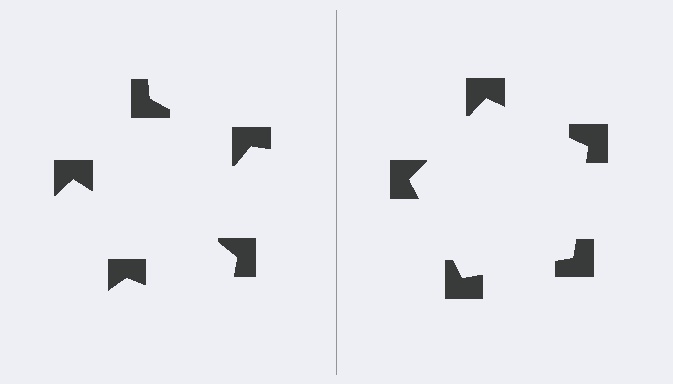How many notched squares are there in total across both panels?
10 — 5 on each side.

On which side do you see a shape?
An illusory pentagon appears on the right side. On the left side the wedge cuts are rotated, so no coherent shape forms.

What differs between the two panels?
The notched squares are positioned identically on both sides; only the wedge orientations differ. On the right they align to a pentagon; on the left they are misaligned.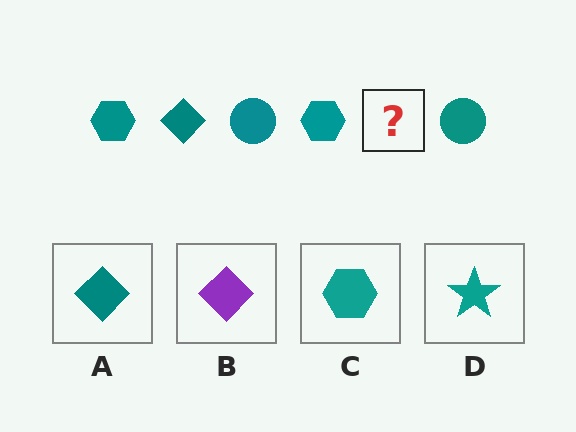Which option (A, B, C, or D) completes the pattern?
A.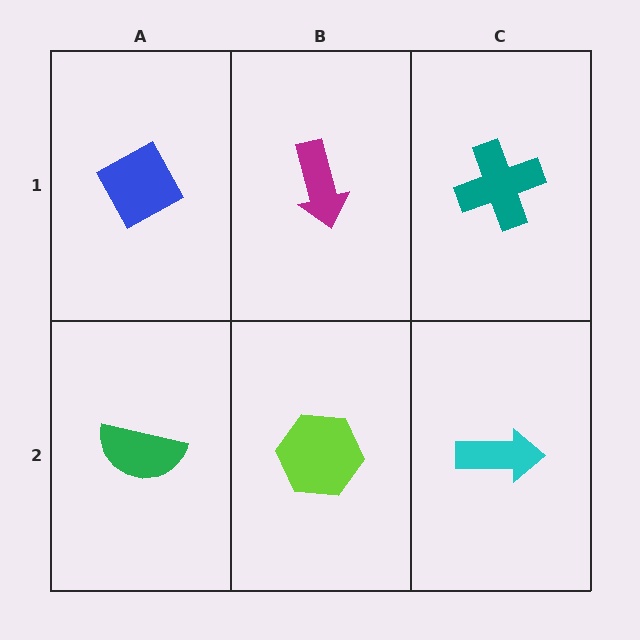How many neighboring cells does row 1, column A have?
2.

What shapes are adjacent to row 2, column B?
A magenta arrow (row 1, column B), a green semicircle (row 2, column A), a cyan arrow (row 2, column C).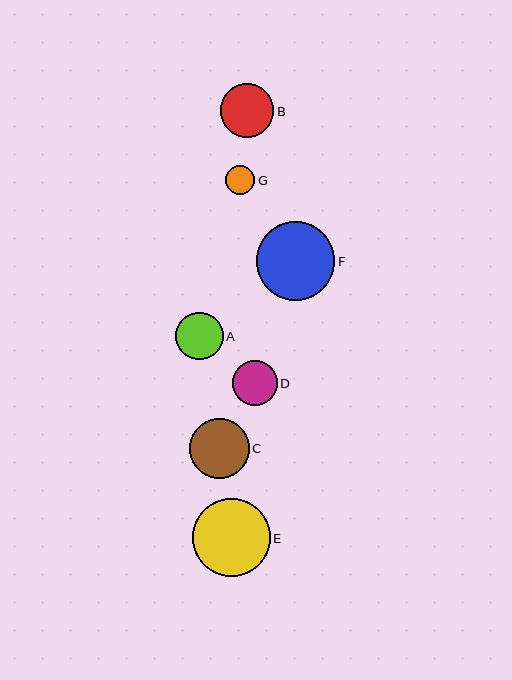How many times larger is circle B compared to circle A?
Circle B is approximately 1.1 times the size of circle A.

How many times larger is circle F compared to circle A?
Circle F is approximately 1.7 times the size of circle A.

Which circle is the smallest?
Circle G is the smallest with a size of approximately 29 pixels.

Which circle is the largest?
Circle F is the largest with a size of approximately 79 pixels.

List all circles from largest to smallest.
From largest to smallest: F, E, C, B, A, D, G.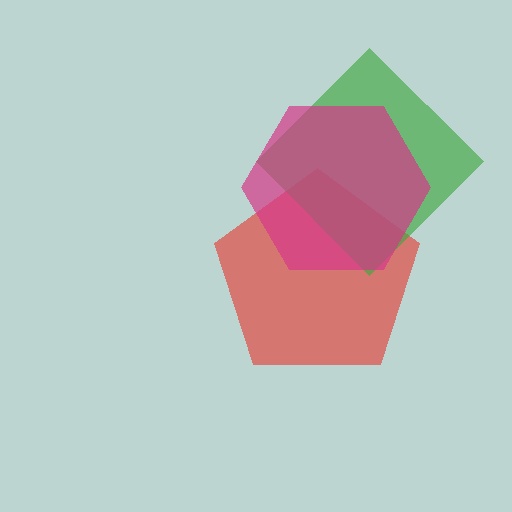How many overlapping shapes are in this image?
There are 3 overlapping shapes in the image.